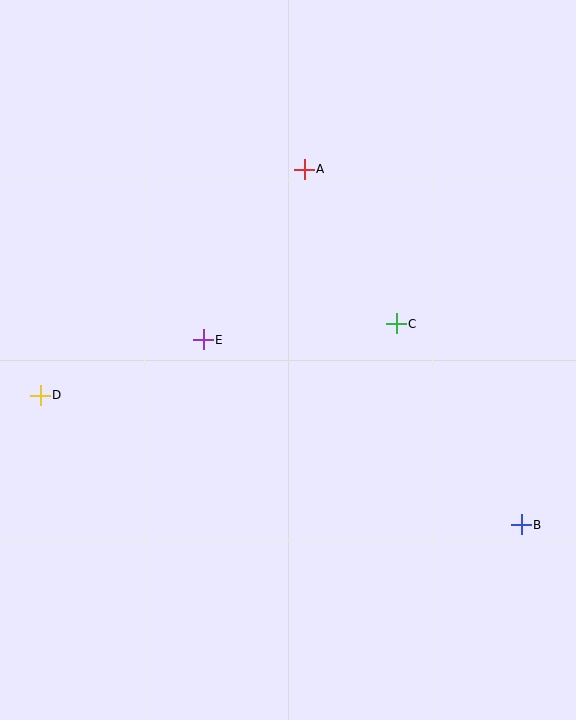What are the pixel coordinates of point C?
Point C is at (396, 324).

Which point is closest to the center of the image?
Point E at (203, 340) is closest to the center.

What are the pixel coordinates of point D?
Point D is at (40, 395).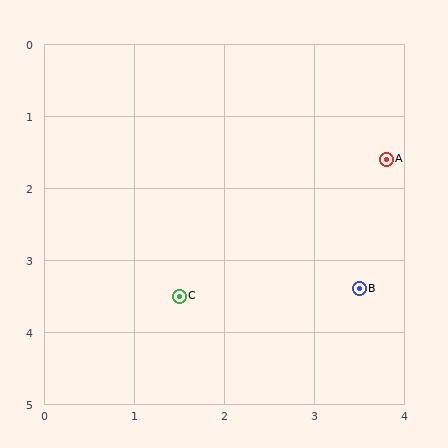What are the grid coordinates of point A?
Point A is at approximately (3.8, 1.6).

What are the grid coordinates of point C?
Point C is at approximately (1.5, 3.5).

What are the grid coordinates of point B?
Point B is at approximately (3.5, 3.4).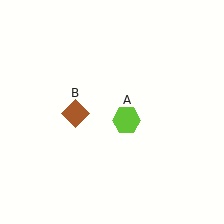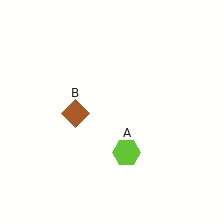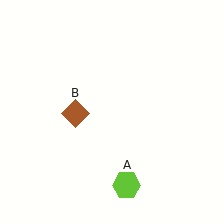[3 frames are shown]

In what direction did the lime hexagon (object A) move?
The lime hexagon (object A) moved down.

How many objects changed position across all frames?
1 object changed position: lime hexagon (object A).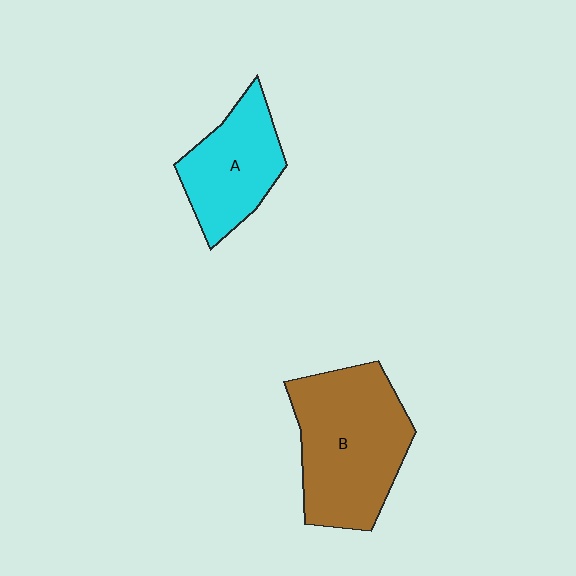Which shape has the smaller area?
Shape A (cyan).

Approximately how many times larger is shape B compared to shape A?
Approximately 1.6 times.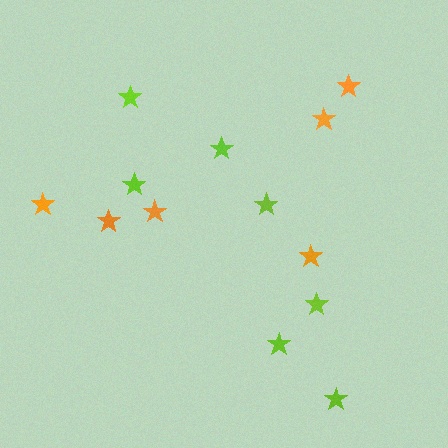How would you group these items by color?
There are 2 groups: one group of orange stars (6) and one group of lime stars (7).